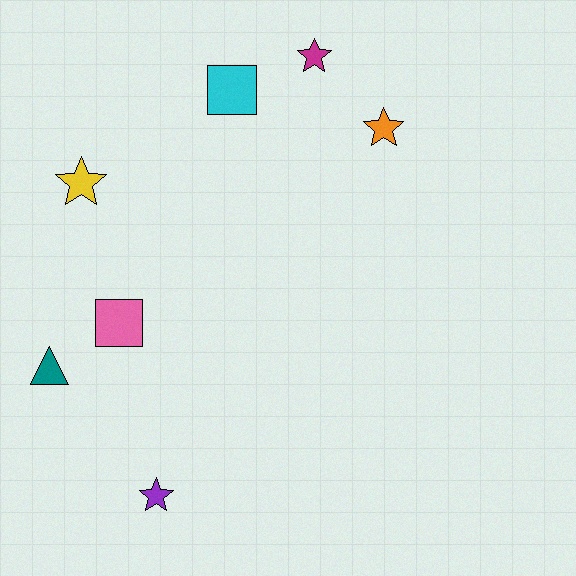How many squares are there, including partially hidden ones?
There are 2 squares.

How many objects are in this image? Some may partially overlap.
There are 7 objects.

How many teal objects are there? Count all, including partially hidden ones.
There is 1 teal object.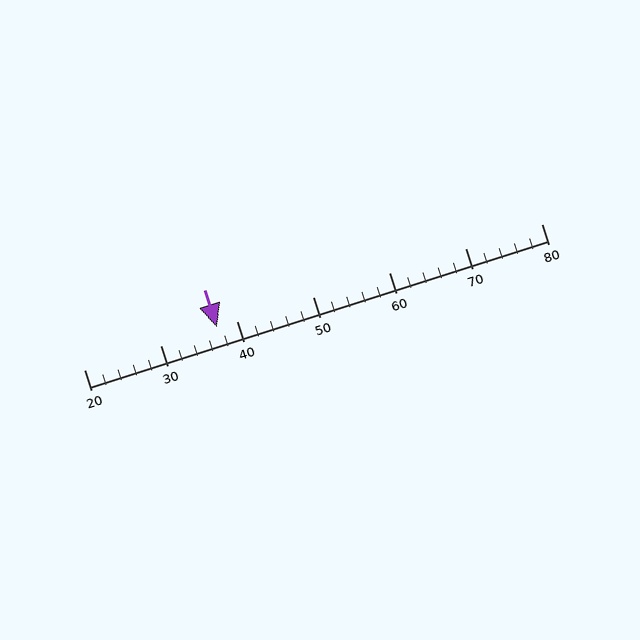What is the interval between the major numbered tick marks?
The major tick marks are spaced 10 units apart.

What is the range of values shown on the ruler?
The ruler shows values from 20 to 80.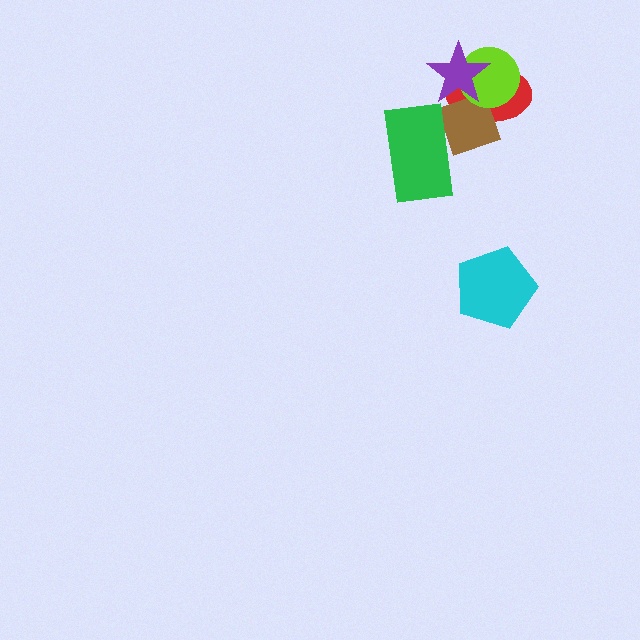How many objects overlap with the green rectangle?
1 object overlaps with the green rectangle.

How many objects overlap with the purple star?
3 objects overlap with the purple star.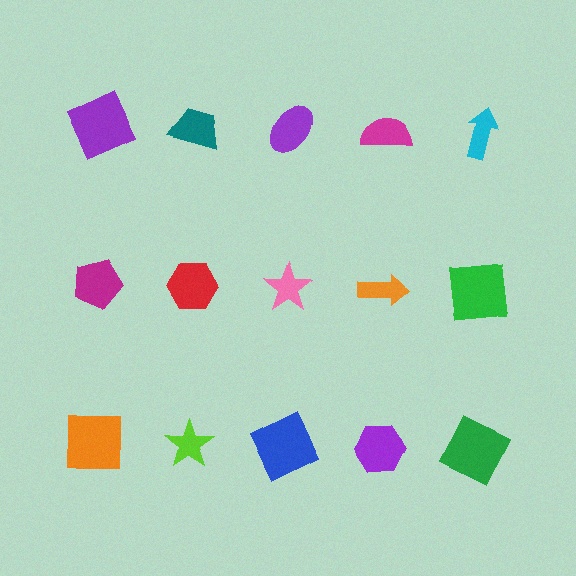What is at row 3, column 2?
A lime star.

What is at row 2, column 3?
A pink star.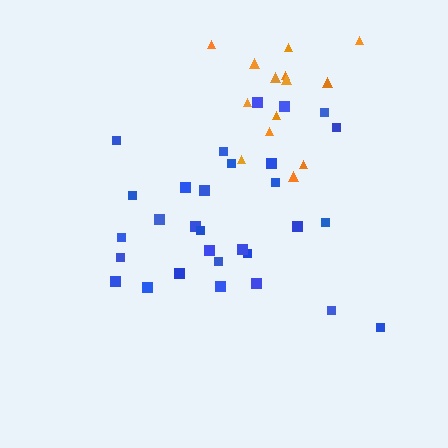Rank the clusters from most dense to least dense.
blue, orange.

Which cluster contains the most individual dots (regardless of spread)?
Blue (30).